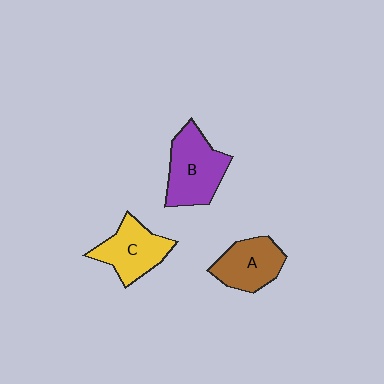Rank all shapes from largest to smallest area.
From largest to smallest: B (purple), C (yellow), A (brown).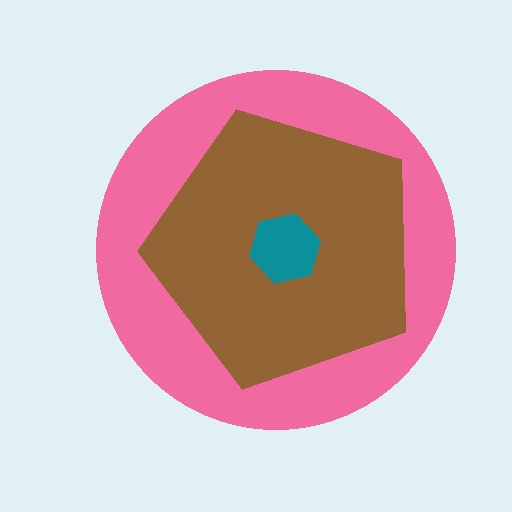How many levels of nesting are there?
3.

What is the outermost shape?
The pink circle.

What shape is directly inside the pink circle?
The brown pentagon.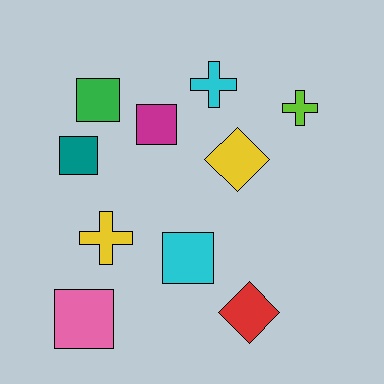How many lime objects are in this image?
There is 1 lime object.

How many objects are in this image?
There are 10 objects.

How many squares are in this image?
There are 5 squares.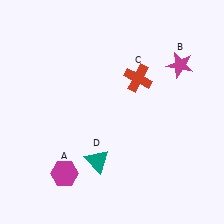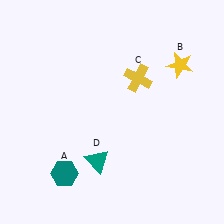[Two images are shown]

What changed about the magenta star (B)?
In Image 1, B is magenta. In Image 2, it changed to yellow.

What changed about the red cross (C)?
In Image 1, C is red. In Image 2, it changed to yellow.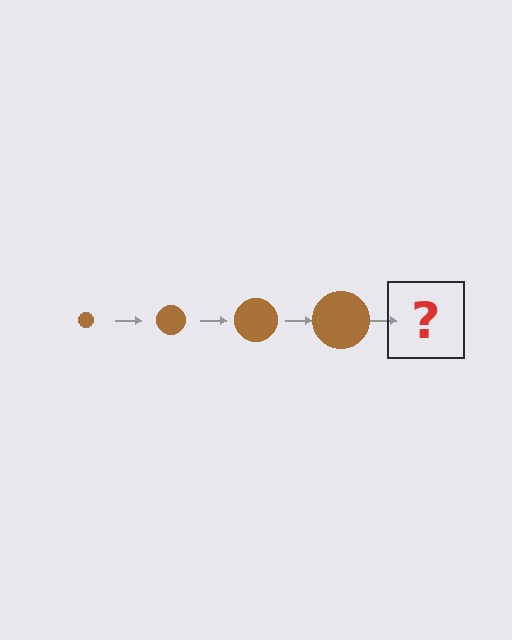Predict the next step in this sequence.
The next step is a brown circle, larger than the previous one.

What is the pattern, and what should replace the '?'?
The pattern is that the circle gets progressively larger each step. The '?' should be a brown circle, larger than the previous one.